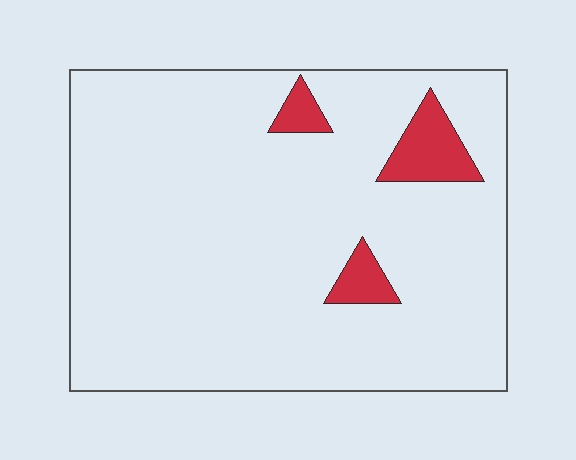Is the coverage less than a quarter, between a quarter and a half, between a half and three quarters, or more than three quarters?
Less than a quarter.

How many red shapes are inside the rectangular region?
3.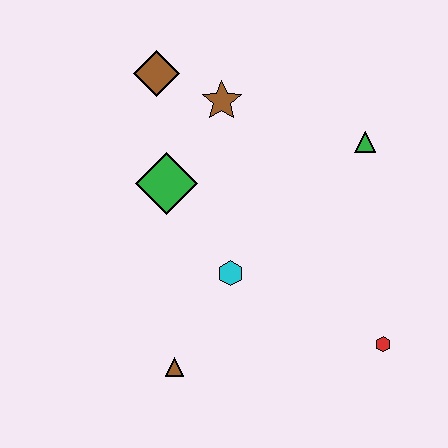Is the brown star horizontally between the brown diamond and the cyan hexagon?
Yes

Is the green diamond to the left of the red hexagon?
Yes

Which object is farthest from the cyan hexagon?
The brown diamond is farthest from the cyan hexagon.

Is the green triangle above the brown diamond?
No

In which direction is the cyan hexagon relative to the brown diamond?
The cyan hexagon is below the brown diamond.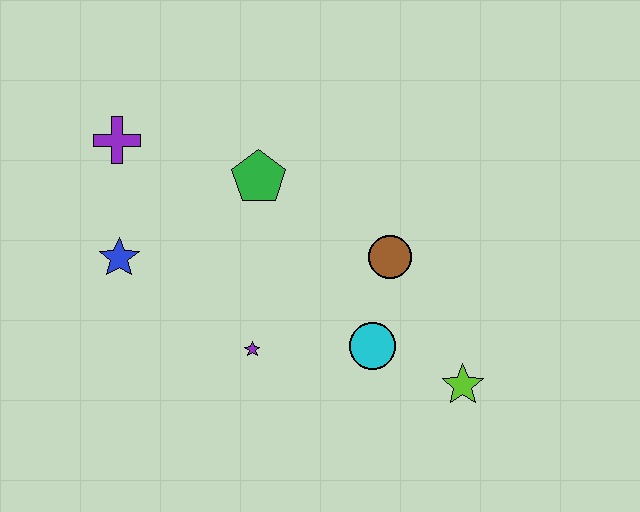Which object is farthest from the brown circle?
The purple cross is farthest from the brown circle.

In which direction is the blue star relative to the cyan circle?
The blue star is to the left of the cyan circle.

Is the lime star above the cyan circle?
No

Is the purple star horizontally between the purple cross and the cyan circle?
Yes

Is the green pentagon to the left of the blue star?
No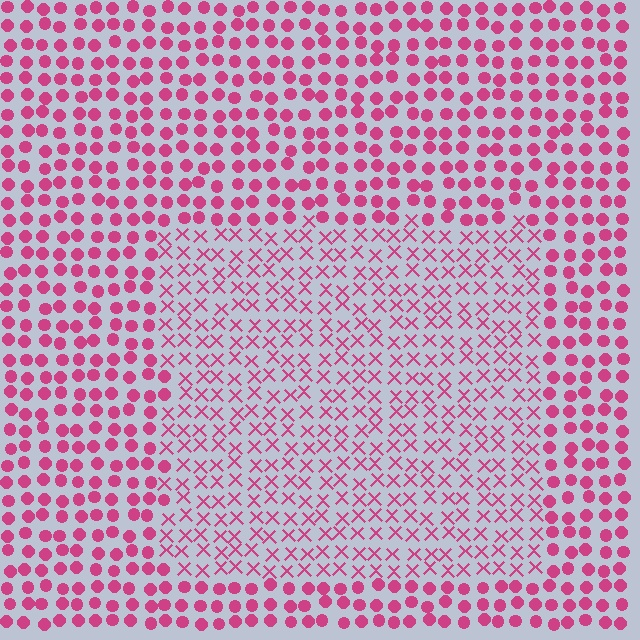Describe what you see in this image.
The image is filled with small magenta elements arranged in a uniform grid. A rectangle-shaped region contains X marks, while the surrounding area contains circles. The boundary is defined purely by the change in element shape.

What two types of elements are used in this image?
The image uses X marks inside the rectangle region and circles outside it.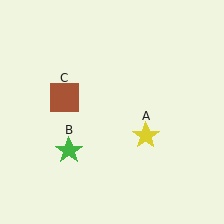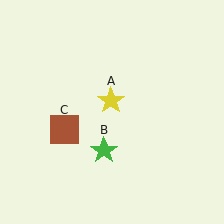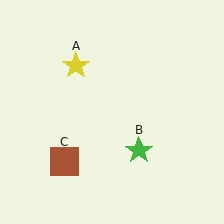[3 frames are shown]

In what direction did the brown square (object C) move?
The brown square (object C) moved down.